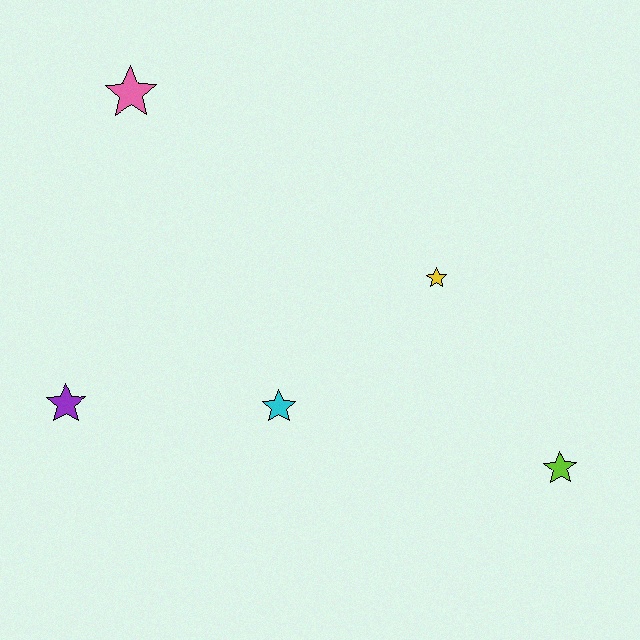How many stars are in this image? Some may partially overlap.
There are 5 stars.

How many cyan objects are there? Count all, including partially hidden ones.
There is 1 cyan object.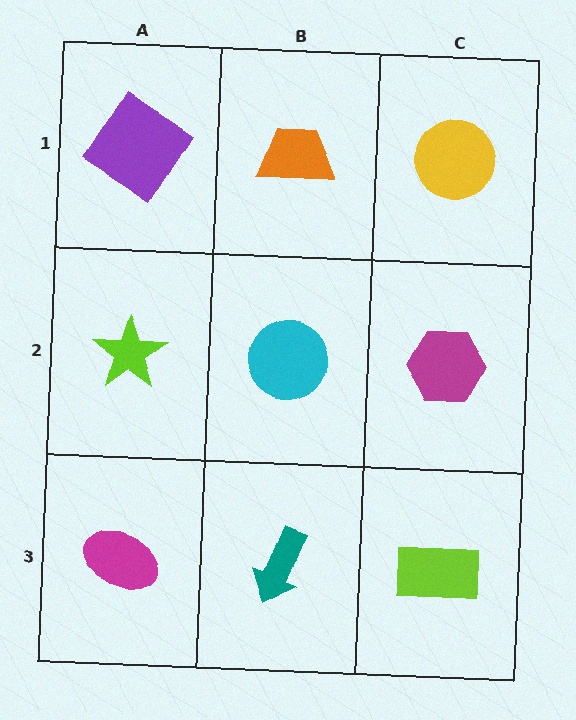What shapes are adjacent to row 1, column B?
A cyan circle (row 2, column B), a purple diamond (row 1, column A), a yellow circle (row 1, column C).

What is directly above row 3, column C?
A magenta hexagon.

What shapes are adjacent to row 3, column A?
A lime star (row 2, column A), a teal arrow (row 3, column B).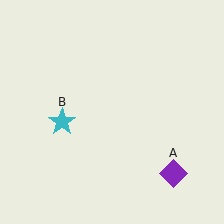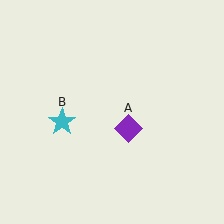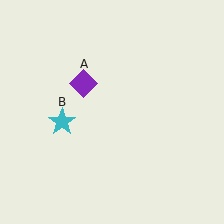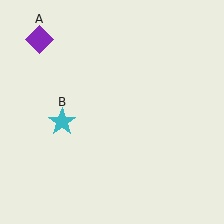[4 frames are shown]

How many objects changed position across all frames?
1 object changed position: purple diamond (object A).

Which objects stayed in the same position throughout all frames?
Cyan star (object B) remained stationary.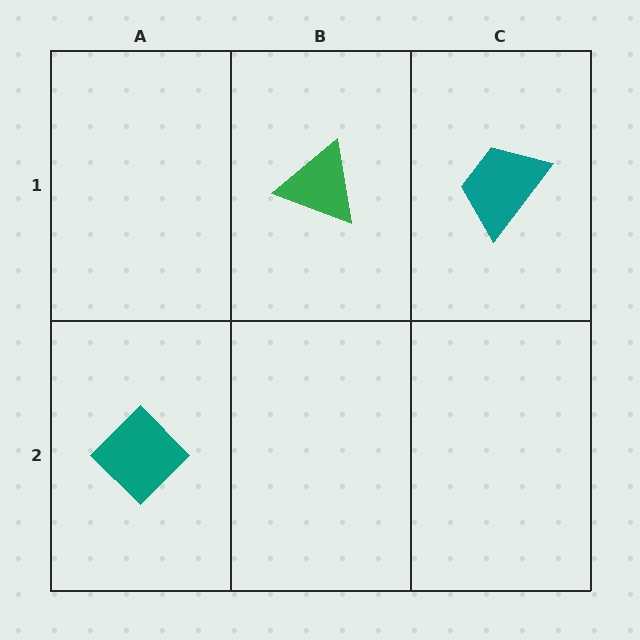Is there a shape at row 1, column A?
No, that cell is empty.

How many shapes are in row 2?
1 shape.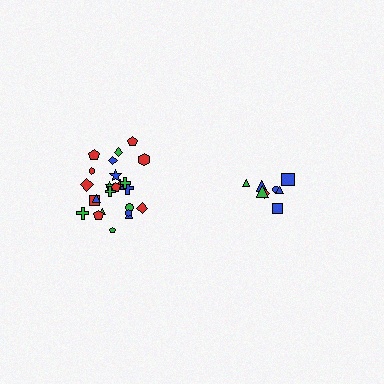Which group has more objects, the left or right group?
The left group.